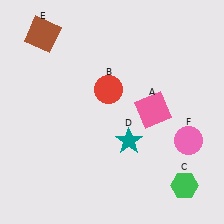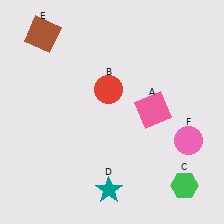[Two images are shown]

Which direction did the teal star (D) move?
The teal star (D) moved down.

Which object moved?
The teal star (D) moved down.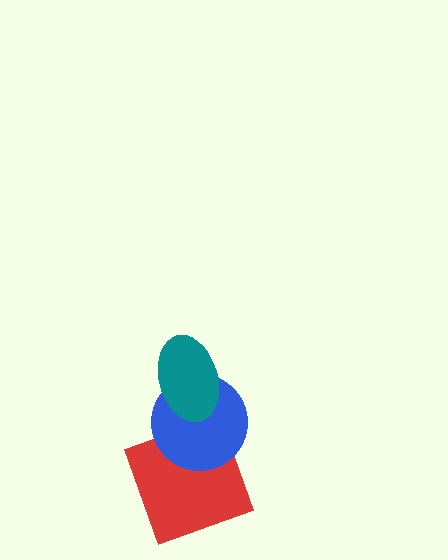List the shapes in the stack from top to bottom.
From top to bottom: the teal ellipse, the blue circle, the red square.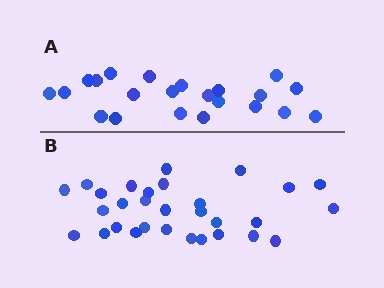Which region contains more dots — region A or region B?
Region B (the bottom region) has more dots.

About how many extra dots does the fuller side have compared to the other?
Region B has roughly 8 or so more dots than region A.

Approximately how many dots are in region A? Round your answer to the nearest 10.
About 20 dots. (The exact count is 22, which rounds to 20.)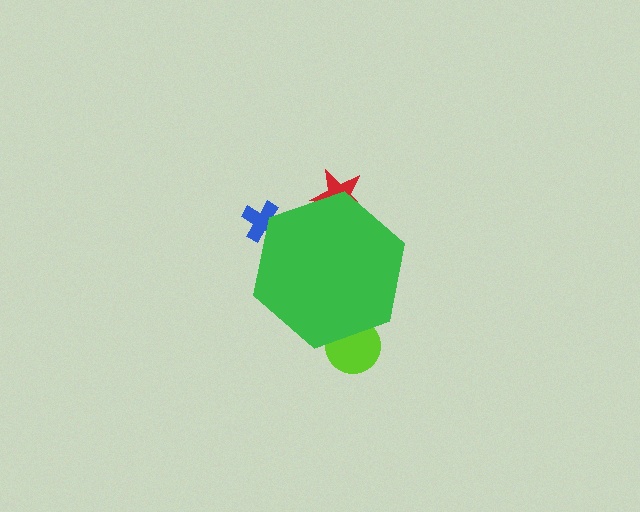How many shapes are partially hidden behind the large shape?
3 shapes are partially hidden.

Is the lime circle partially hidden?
Yes, the lime circle is partially hidden behind the green hexagon.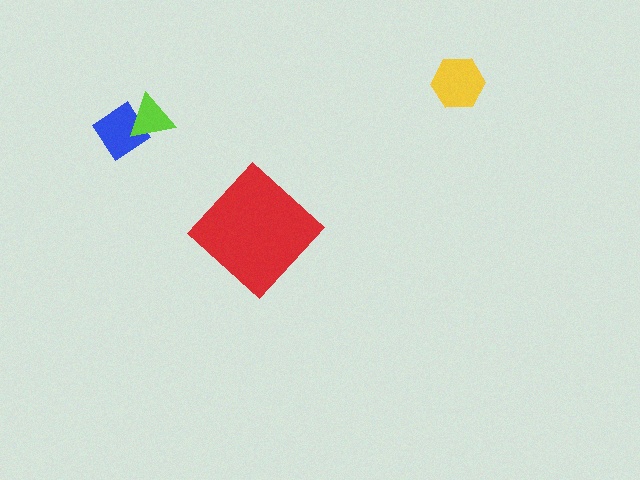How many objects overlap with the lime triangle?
1 object overlaps with the lime triangle.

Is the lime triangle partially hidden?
No, no other shape covers it.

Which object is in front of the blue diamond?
The lime triangle is in front of the blue diamond.